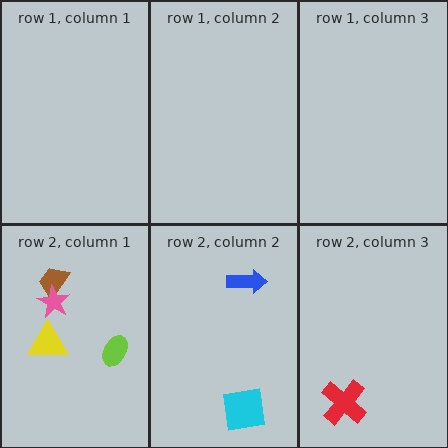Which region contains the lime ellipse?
The row 2, column 1 region.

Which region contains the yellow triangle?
The row 2, column 1 region.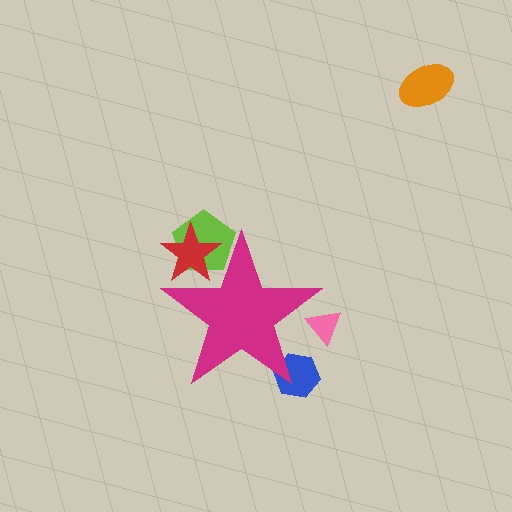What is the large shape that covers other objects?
A magenta star.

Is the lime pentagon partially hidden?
Yes, the lime pentagon is partially hidden behind the magenta star.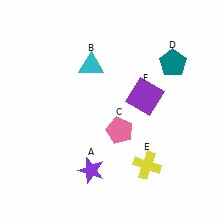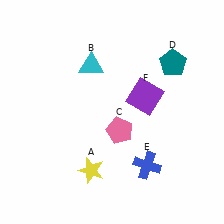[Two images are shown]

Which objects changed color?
A changed from purple to yellow. E changed from yellow to blue.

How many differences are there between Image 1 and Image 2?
There are 2 differences between the two images.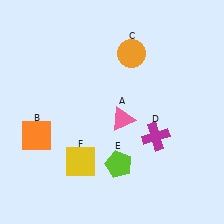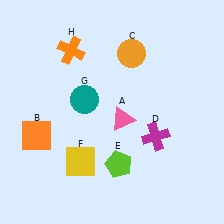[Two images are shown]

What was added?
A teal circle (G), an orange cross (H) were added in Image 2.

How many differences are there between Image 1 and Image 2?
There are 2 differences between the two images.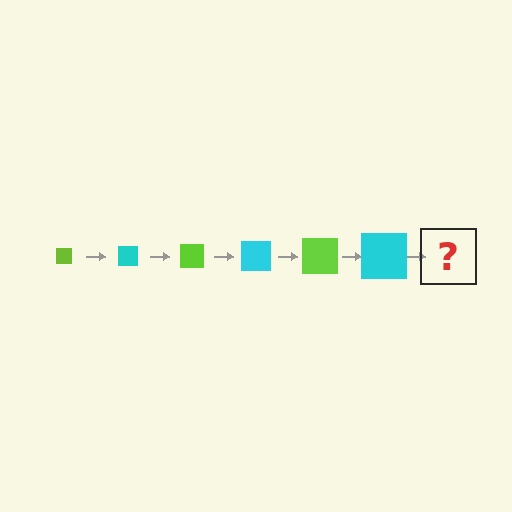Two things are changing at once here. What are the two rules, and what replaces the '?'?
The two rules are that the square grows larger each step and the color cycles through lime and cyan. The '?' should be a lime square, larger than the previous one.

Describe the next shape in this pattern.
It should be a lime square, larger than the previous one.